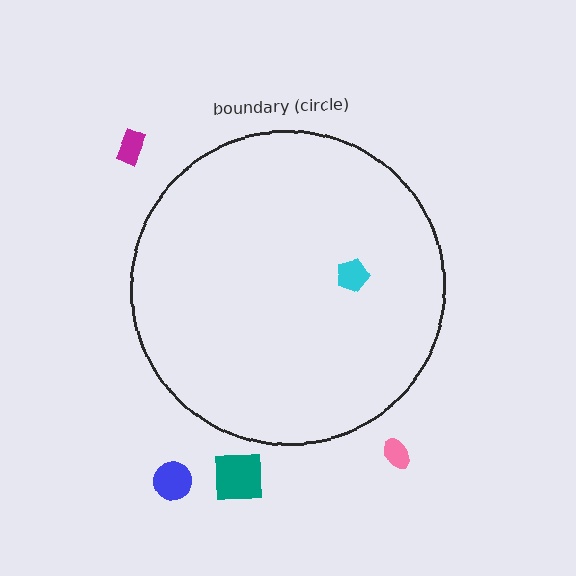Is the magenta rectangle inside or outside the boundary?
Outside.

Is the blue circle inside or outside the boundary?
Outside.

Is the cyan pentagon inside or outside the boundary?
Inside.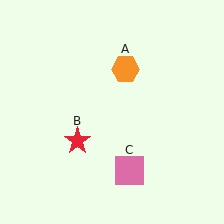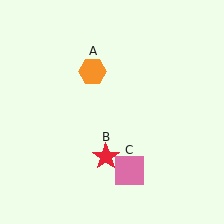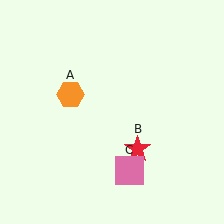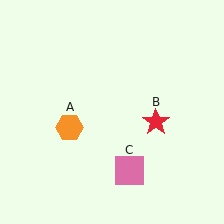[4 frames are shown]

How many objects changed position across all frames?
2 objects changed position: orange hexagon (object A), red star (object B).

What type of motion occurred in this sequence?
The orange hexagon (object A), red star (object B) rotated counterclockwise around the center of the scene.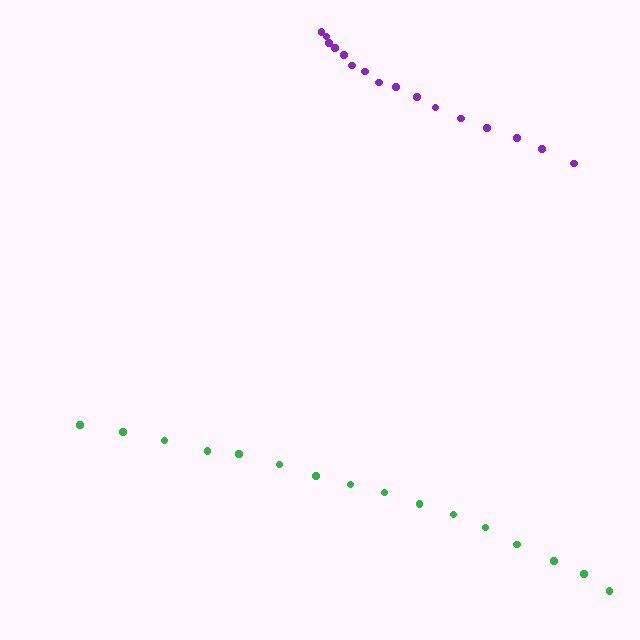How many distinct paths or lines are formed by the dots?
There are 2 distinct paths.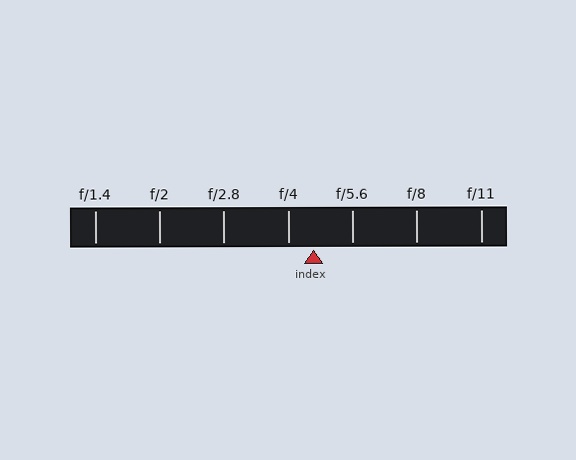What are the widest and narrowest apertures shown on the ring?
The widest aperture shown is f/1.4 and the narrowest is f/11.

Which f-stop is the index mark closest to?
The index mark is closest to f/4.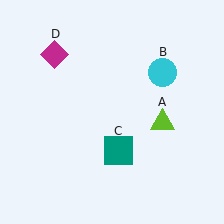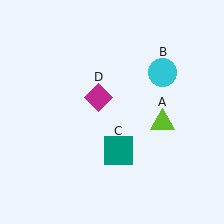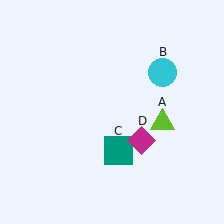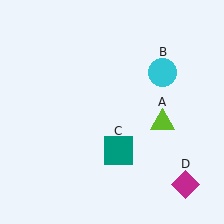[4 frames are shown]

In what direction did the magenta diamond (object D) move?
The magenta diamond (object D) moved down and to the right.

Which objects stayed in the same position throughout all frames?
Lime triangle (object A) and cyan circle (object B) and teal square (object C) remained stationary.